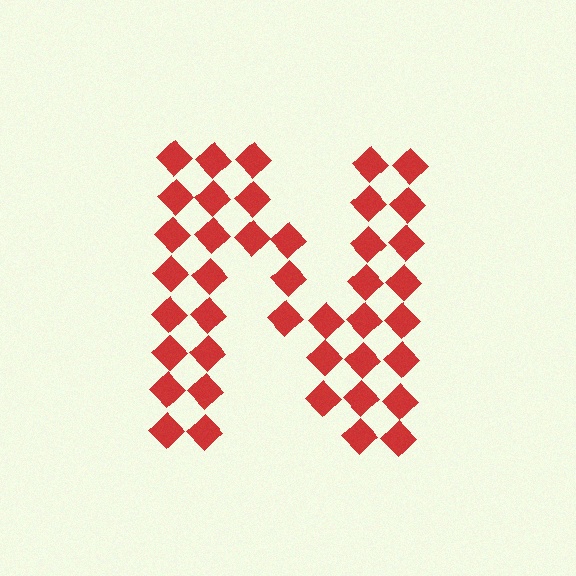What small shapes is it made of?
It is made of small diamonds.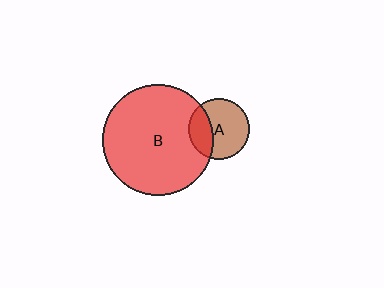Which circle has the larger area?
Circle B (red).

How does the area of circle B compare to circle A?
Approximately 3.3 times.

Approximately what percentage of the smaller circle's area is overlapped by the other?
Approximately 30%.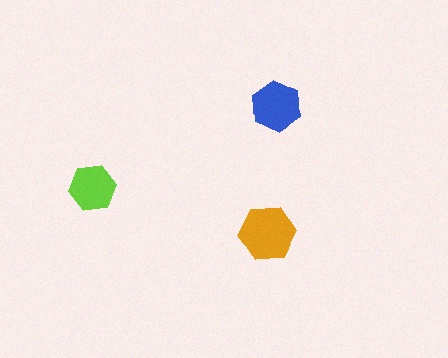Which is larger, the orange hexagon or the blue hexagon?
The orange one.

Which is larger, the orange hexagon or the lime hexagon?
The orange one.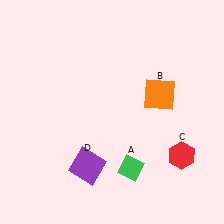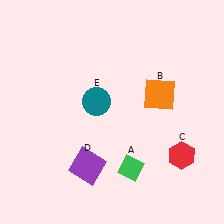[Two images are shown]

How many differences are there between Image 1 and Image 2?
There is 1 difference between the two images.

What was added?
A teal circle (E) was added in Image 2.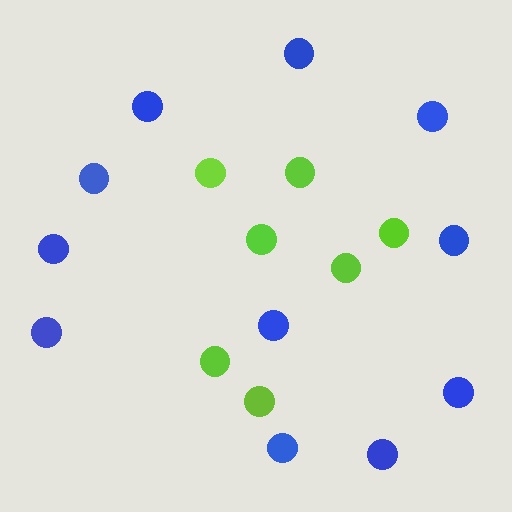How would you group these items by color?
There are 2 groups: one group of blue circles (11) and one group of lime circles (7).